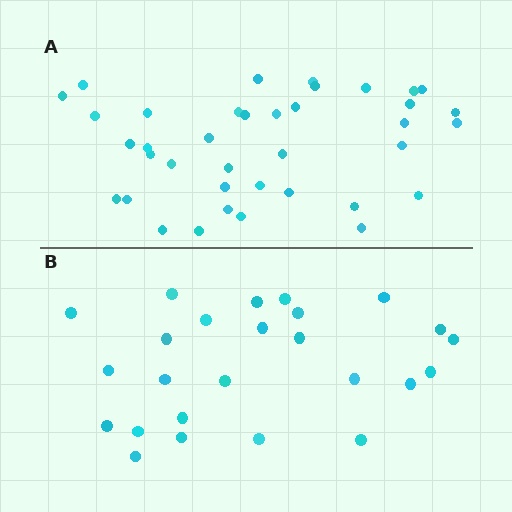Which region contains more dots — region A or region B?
Region A (the top region) has more dots.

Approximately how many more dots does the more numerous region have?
Region A has approximately 15 more dots than region B.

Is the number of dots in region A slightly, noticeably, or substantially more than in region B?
Region A has substantially more. The ratio is roughly 1.5 to 1.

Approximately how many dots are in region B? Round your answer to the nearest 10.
About 20 dots. (The exact count is 25, which rounds to 20.)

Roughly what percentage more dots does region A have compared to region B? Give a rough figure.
About 50% more.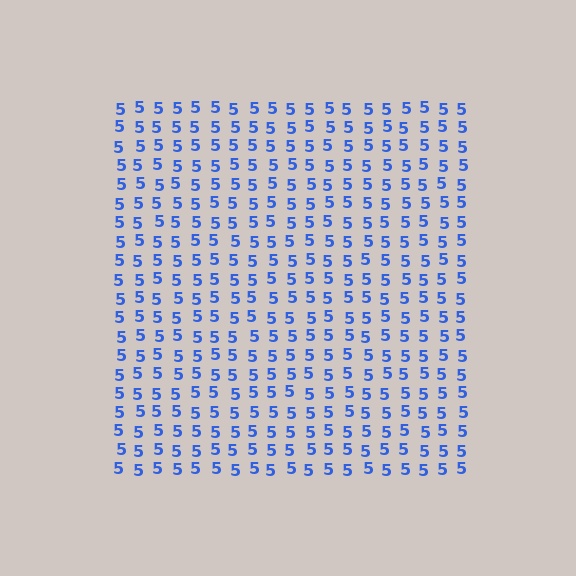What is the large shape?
The large shape is a square.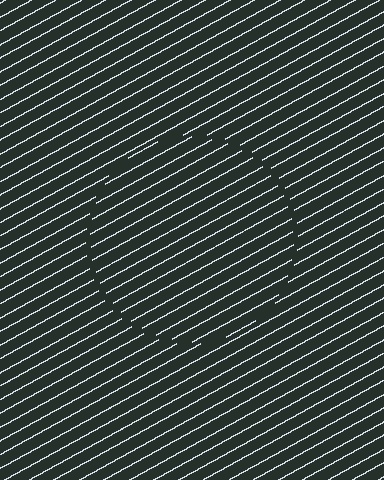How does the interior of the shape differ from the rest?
The interior of the shape contains the same grating, shifted by half a period — the contour is defined by the phase discontinuity where line-ends from the inner and outer gratings abut.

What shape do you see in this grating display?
An illusory circle. The interior of the shape contains the same grating, shifted by half a period — the contour is defined by the phase discontinuity where line-ends from the inner and outer gratings abut.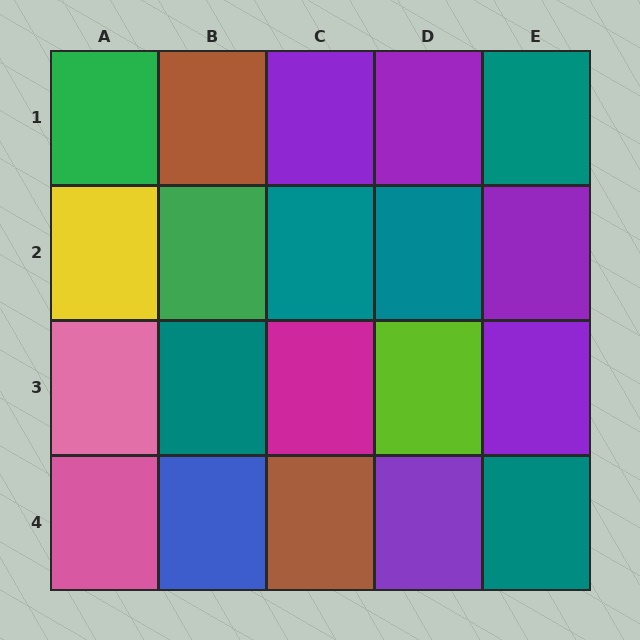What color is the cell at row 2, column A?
Yellow.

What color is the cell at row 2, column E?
Purple.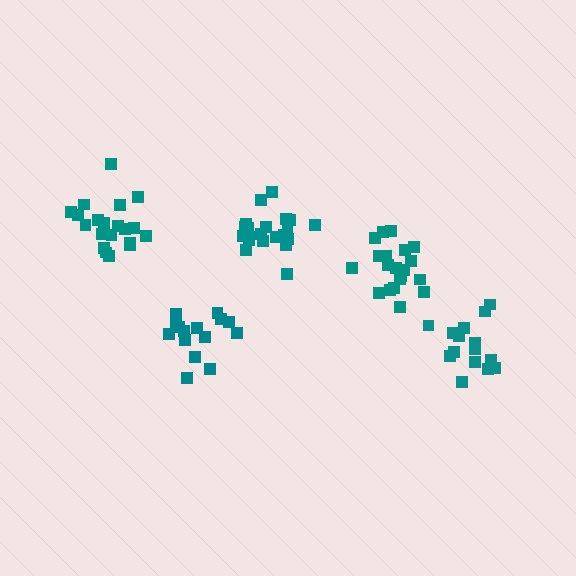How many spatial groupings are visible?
There are 5 spatial groupings.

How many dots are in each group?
Group 1: 21 dots, Group 2: 15 dots, Group 3: 20 dots, Group 4: 20 dots, Group 5: 15 dots (91 total).